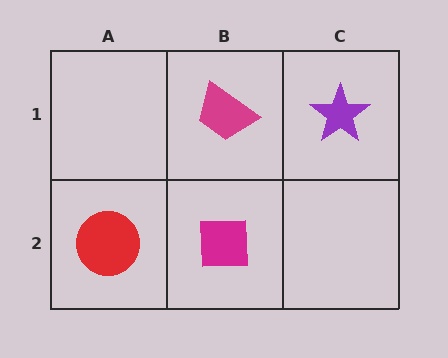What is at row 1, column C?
A purple star.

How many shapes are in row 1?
2 shapes.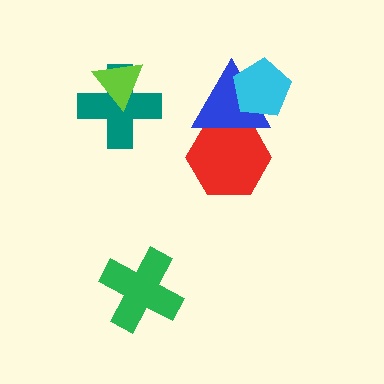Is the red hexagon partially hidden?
Yes, it is partially covered by another shape.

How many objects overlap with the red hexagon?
1 object overlaps with the red hexagon.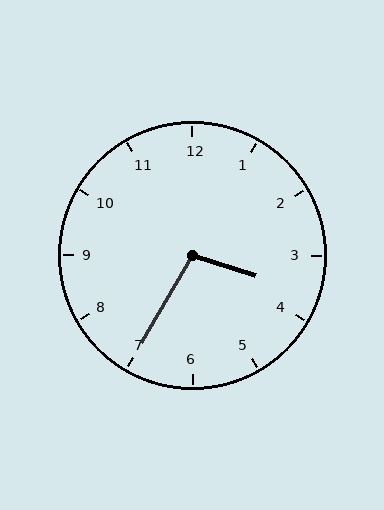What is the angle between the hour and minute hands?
Approximately 102 degrees.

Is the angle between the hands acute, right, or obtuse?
It is obtuse.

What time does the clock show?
3:35.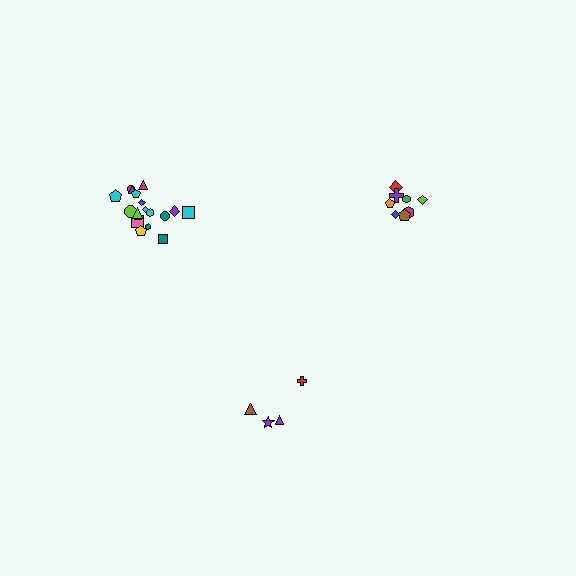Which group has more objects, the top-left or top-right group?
The top-left group.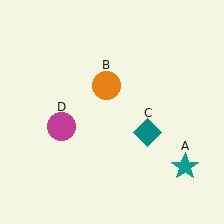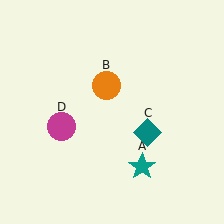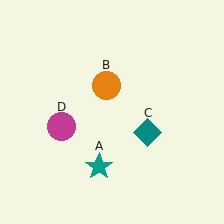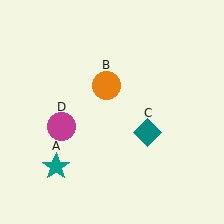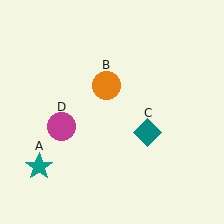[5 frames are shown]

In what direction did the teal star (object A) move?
The teal star (object A) moved left.